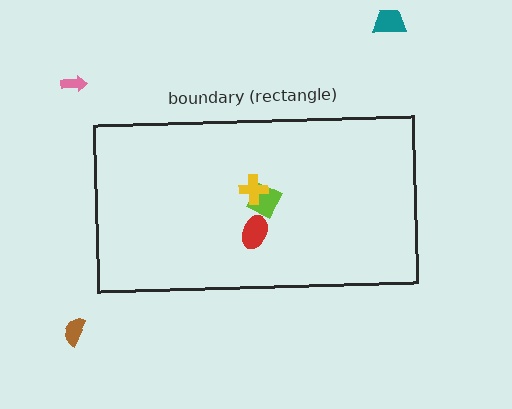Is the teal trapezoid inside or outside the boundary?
Outside.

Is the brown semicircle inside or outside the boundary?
Outside.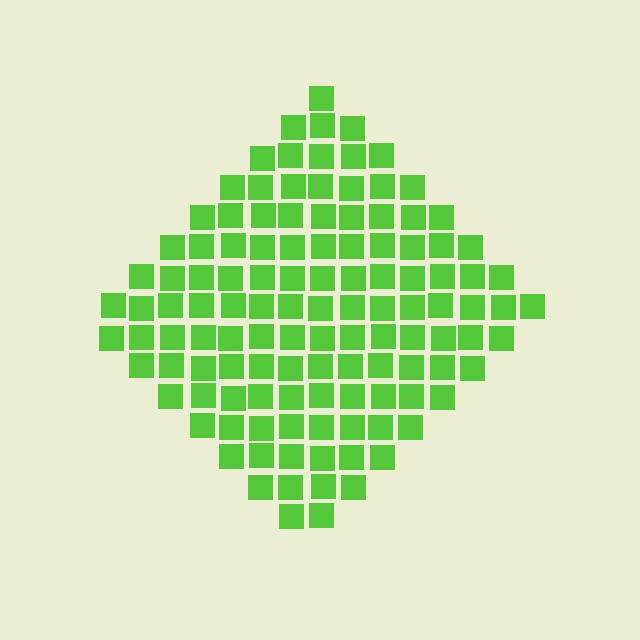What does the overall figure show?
The overall figure shows a diamond.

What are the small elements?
The small elements are squares.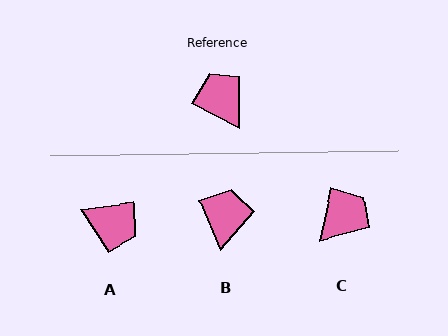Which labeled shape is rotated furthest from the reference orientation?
A, about 147 degrees away.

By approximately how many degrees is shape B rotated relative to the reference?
Approximately 41 degrees clockwise.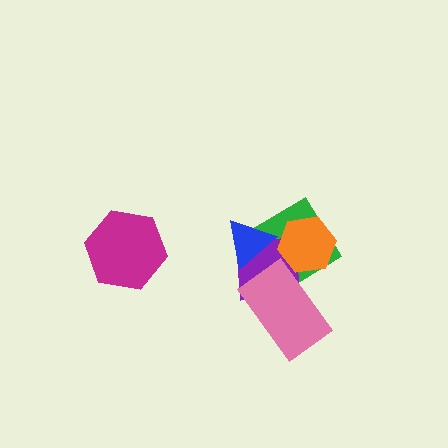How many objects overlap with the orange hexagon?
2 objects overlap with the orange hexagon.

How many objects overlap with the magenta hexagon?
0 objects overlap with the magenta hexagon.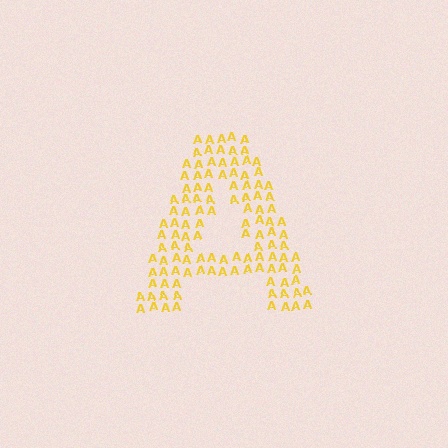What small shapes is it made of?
It is made of small letter A's.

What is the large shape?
The large shape is the letter A.